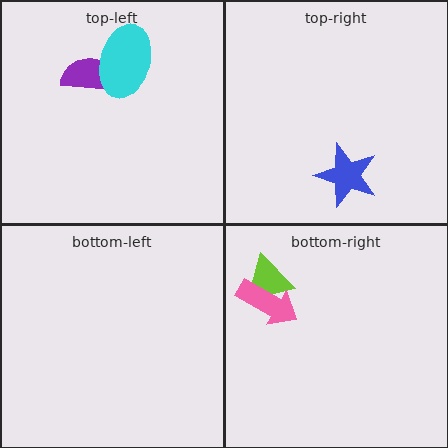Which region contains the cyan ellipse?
The top-left region.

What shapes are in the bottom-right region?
The lime triangle, the pink arrow.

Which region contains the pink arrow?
The bottom-right region.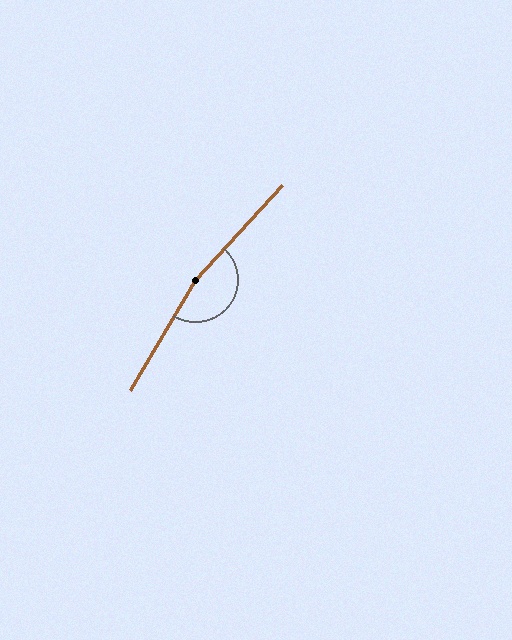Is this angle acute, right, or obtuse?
It is obtuse.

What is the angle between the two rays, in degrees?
Approximately 168 degrees.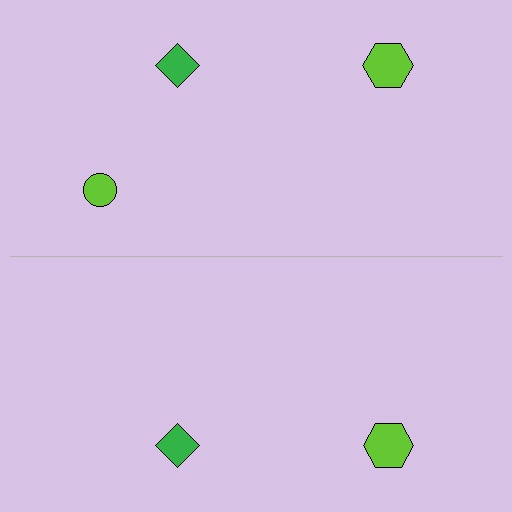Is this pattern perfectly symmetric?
No, the pattern is not perfectly symmetric. A lime circle is missing from the bottom side.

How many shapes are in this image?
There are 5 shapes in this image.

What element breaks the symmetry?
A lime circle is missing from the bottom side.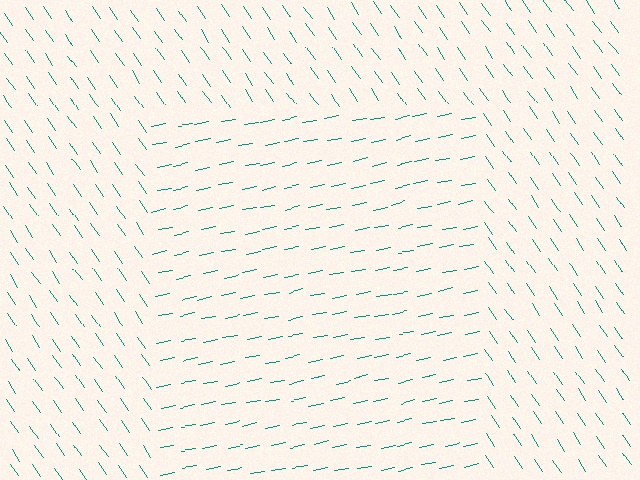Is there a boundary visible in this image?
Yes, there is a texture boundary formed by a change in line orientation.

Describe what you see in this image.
The image is filled with small teal line segments. A rectangle region in the image has lines oriented differently from the surrounding lines, creating a visible texture boundary.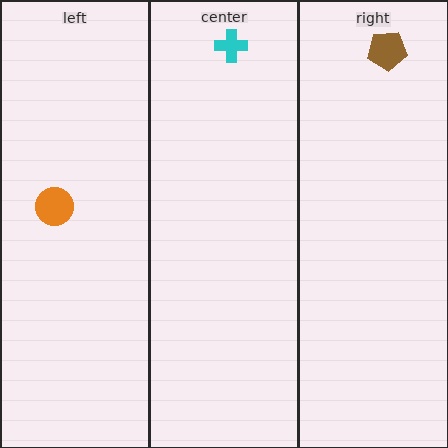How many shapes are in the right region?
1.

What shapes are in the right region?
The brown pentagon.